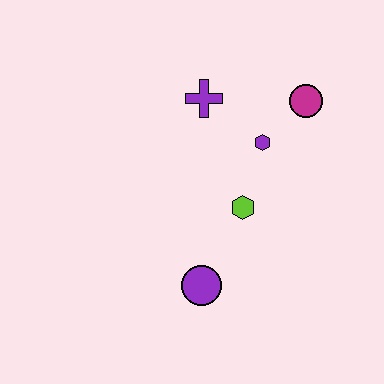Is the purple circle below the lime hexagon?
Yes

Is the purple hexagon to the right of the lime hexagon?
Yes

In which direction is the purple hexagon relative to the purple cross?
The purple hexagon is to the right of the purple cross.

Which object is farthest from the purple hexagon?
The purple circle is farthest from the purple hexagon.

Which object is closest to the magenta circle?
The purple hexagon is closest to the magenta circle.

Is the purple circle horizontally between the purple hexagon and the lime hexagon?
No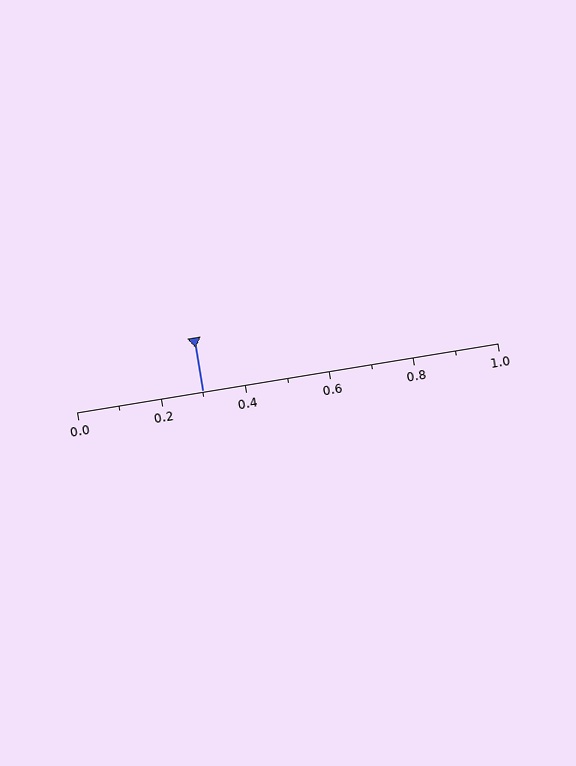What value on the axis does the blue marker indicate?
The marker indicates approximately 0.3.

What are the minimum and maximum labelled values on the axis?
The axis runs from 0.0 to 1.0.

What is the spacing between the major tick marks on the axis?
The major ticks are spaced 0.2 apart.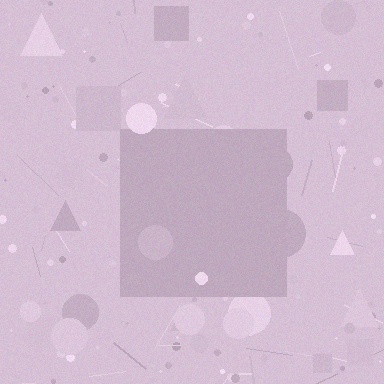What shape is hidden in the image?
A square is hidden in the image.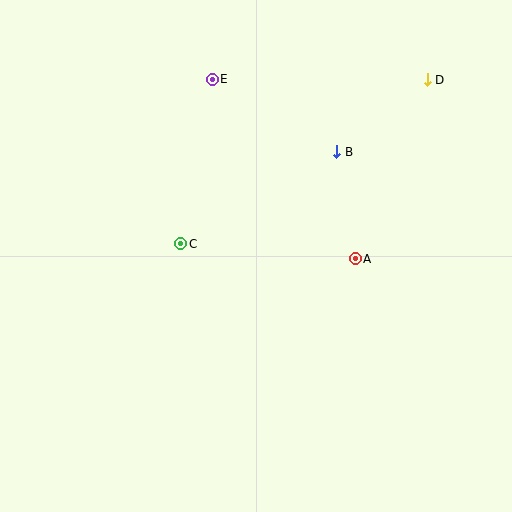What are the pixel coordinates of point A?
Point A is at (355, 259).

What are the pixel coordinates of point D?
Point D is at (427, 80).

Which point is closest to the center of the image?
Point C at (181, 244) is closest to the center.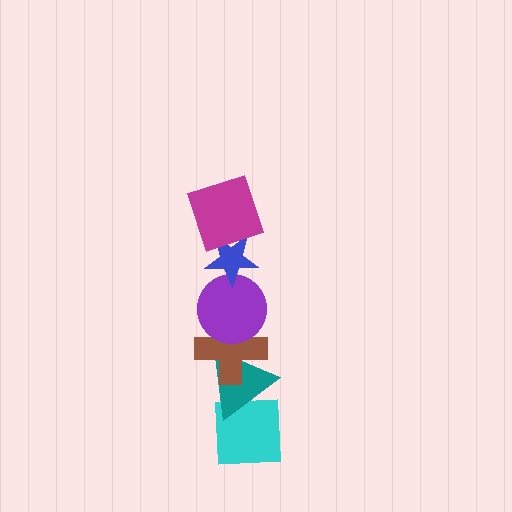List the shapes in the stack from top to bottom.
From top to bottom: the magenta square, the blue star, the purple circle, the brown cross, the teal triangle, the cyan square.